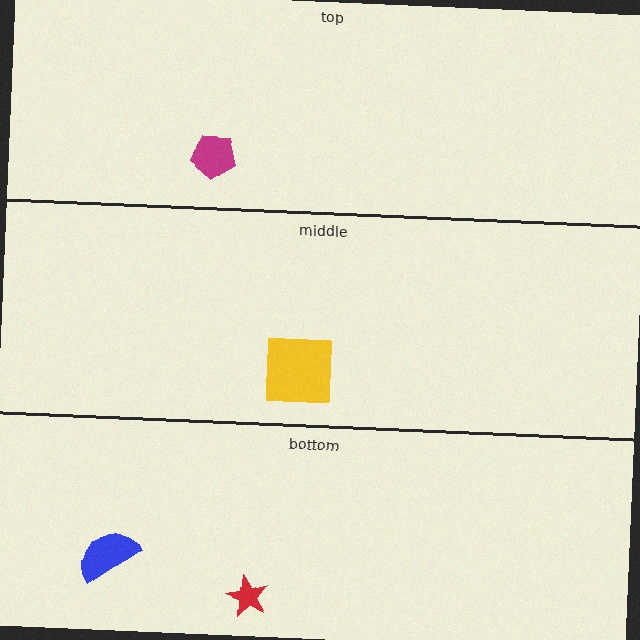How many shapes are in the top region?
1.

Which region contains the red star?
The bottom region.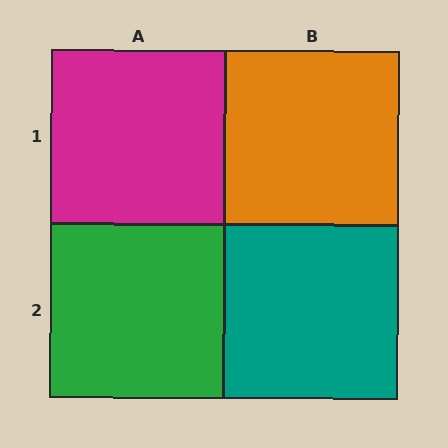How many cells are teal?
1 cell is teal.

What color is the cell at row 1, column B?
Orange.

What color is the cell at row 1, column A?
Magenta.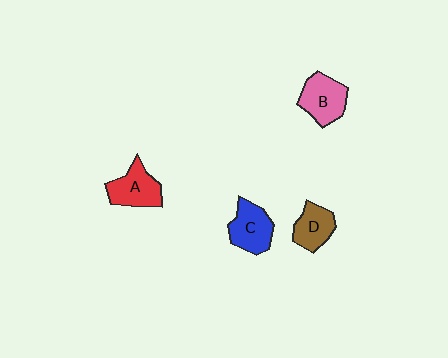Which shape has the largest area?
Shape B (pink).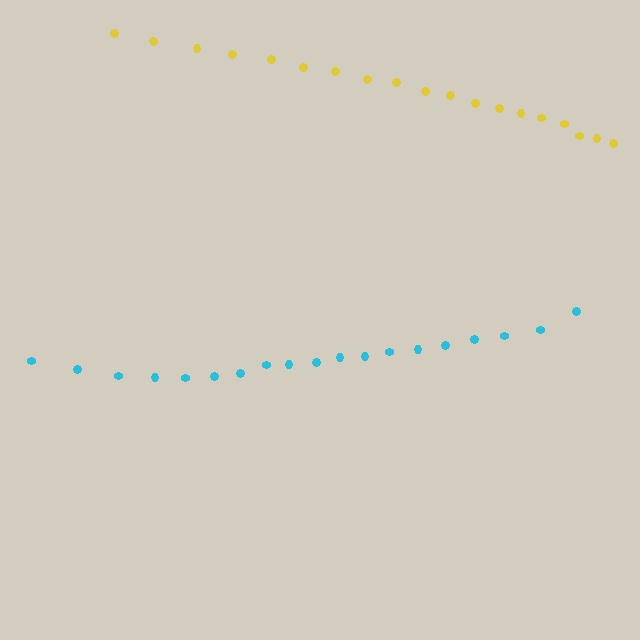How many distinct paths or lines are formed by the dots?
There are 2 distinct paths.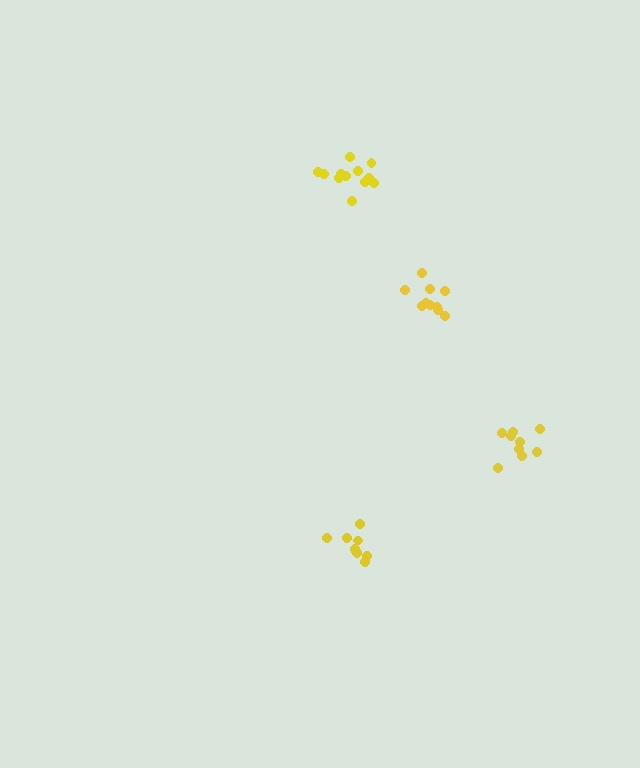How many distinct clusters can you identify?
There are 4 distinct clusters.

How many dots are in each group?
Group 1: 12 dots, Group 2: 9 dots, Group 3: 9 dots, Group 4: 10 dots (40 total).